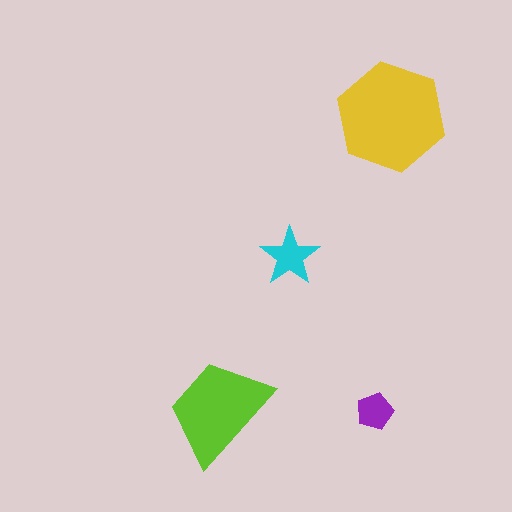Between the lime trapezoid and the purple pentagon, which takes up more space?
The lime trapezoid.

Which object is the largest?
The yellow hexagon.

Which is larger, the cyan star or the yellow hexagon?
The yellow hexagon.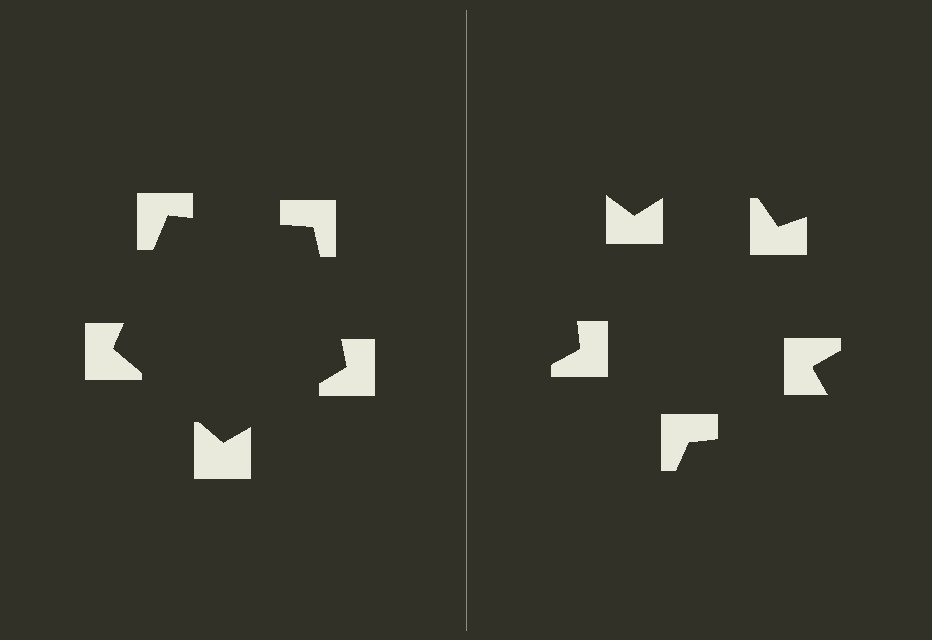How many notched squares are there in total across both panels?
10 — 5 on each side.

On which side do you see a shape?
An illusory pentagon appears on the left side. On the right side the wedge cuts are rotated, so no coherent shape forms.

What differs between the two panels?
The notched squares are positioned identically on both sides; only the wedge orientations differ. On the left they align to a pentagon; on the right they are misaligned.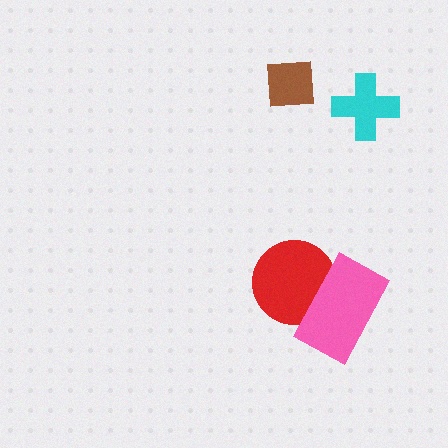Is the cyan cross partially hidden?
No, no other shape covers it.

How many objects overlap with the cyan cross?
0 objects overlap with the cyan cross.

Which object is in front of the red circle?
The pink rectangle is in front of the red circle.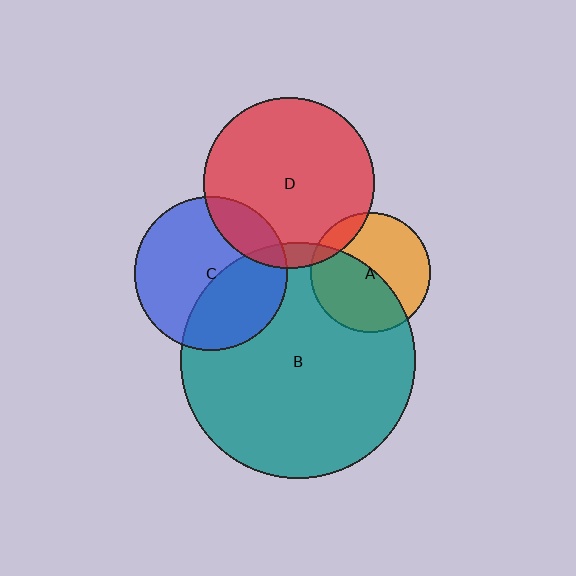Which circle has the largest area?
Circle B (teal).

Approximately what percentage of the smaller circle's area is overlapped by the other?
Approximately 10%.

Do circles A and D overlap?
Yes.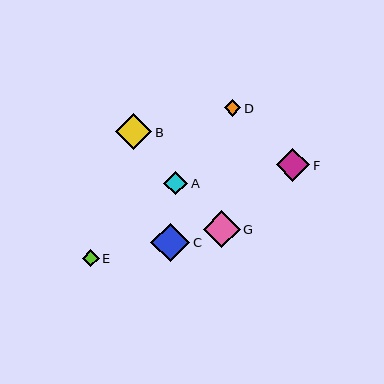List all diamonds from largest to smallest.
From largest to smallest: C, G, B, F, A, E, D.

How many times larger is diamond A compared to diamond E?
Diamond A is approximately 1.4 times the size of diamond E.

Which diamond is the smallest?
Diamond D is the smallest with a size of approximately 16 pixels.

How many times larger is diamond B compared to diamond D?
Diamond B is approximately 2.2 times the size of diamond D.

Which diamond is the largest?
Diamond C is the largest with a size of approximately 39 pixels.